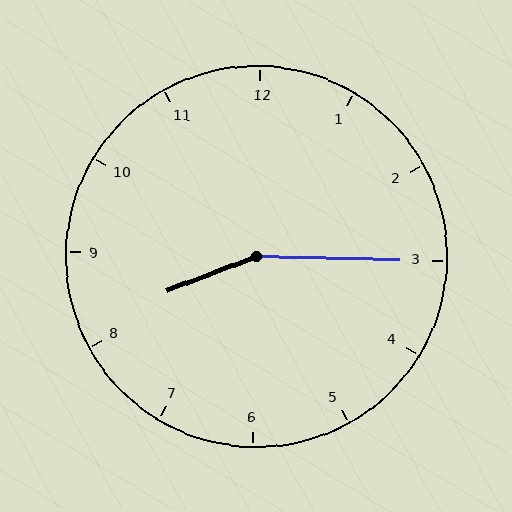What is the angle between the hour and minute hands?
Approximately 158 degrees.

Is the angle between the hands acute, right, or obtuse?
It is obtuse.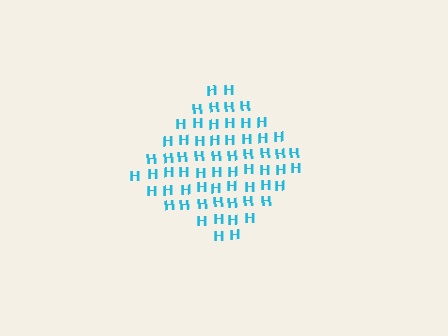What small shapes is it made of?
It is made of small letter H's.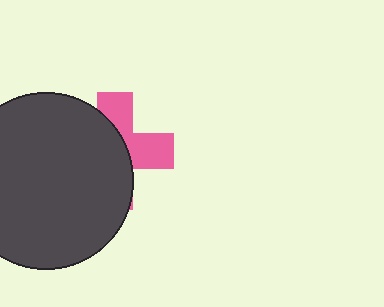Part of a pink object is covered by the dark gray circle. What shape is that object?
It is a cross.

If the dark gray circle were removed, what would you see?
You would see the complete pink cross.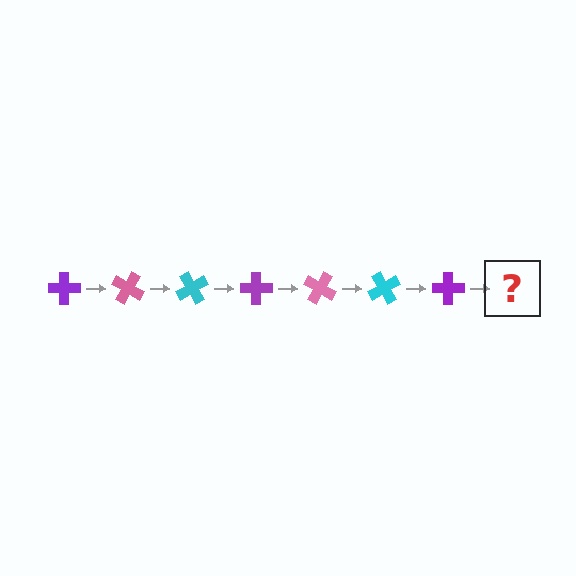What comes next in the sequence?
The next element should be a pink cross, rotated 210 degrees from the start.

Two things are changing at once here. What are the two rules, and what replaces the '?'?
The two rules are that it rotates 30 degrees each step and the color cycles through purple, pink, and cyan. The '?' should be a pink cross, rotated 210 degrees from the start.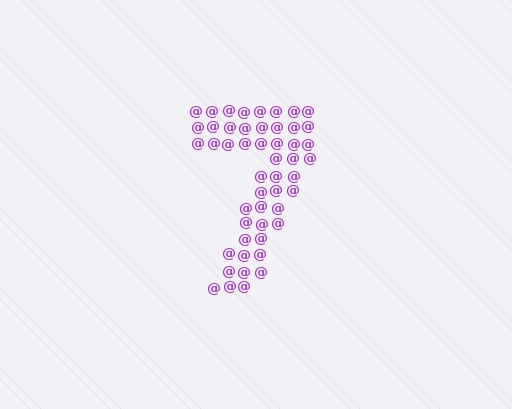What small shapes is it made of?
It is made of small at signs.